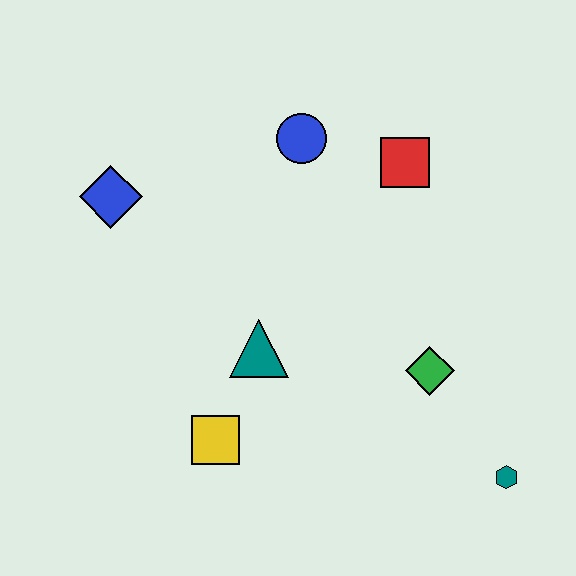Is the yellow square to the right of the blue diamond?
Yes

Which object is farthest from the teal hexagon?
The blue diamond is farthest from the teal hexagon.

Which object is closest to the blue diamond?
The blue circle is closest to the blue diamond.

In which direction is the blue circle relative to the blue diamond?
The blue circle is to the right of the blue diamond.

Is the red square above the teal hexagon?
Yes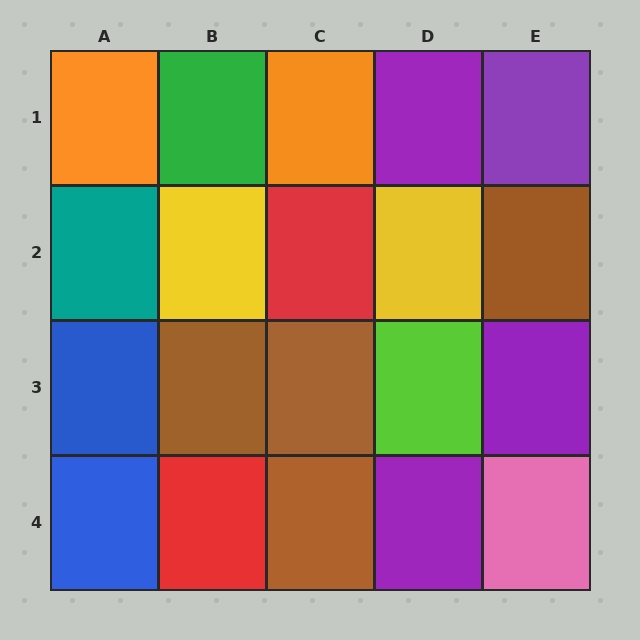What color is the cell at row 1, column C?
Orange.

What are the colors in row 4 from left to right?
Blue, red, brown, purple, pink.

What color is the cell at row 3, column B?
Brown.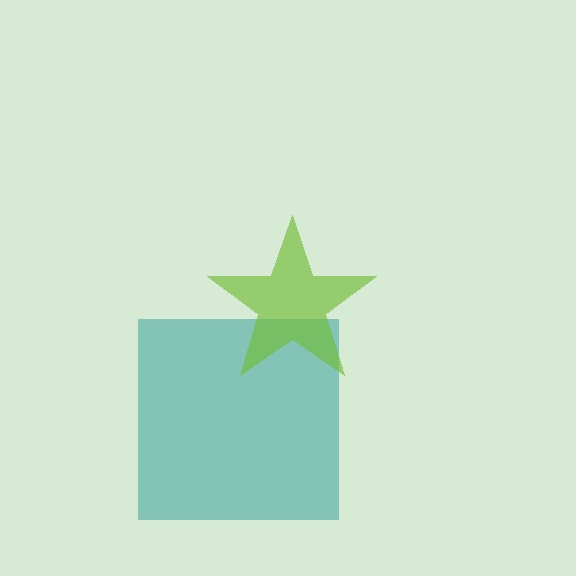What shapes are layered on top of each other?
The layered shapes are: a teal square, a lime star.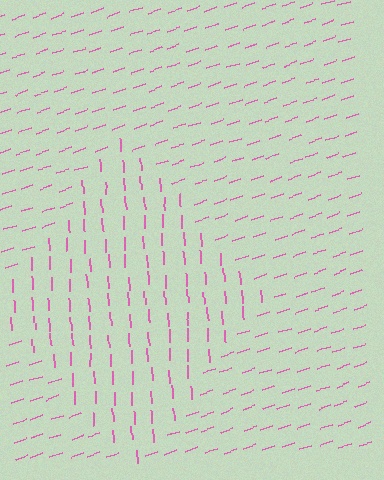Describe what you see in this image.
The image is filled with small pink line segments. A diamond region in the image has lines oriented differently from the surrounding lines, creating a visible texture boundary.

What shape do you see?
I see a diamond.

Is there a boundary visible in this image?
Yes, there is a texture boundary formed by a change in line orientation.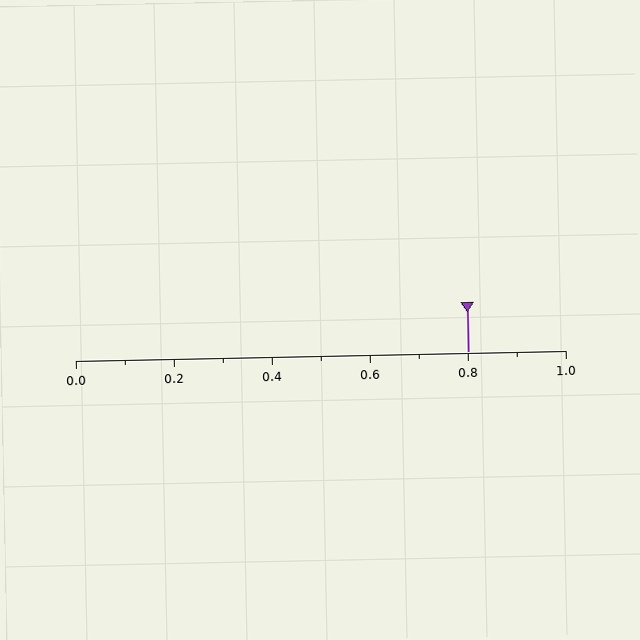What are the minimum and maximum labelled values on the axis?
The axis runs from 0.0 to 1.0.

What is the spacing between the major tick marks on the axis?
The major ticks are spaced 0.2 apart.